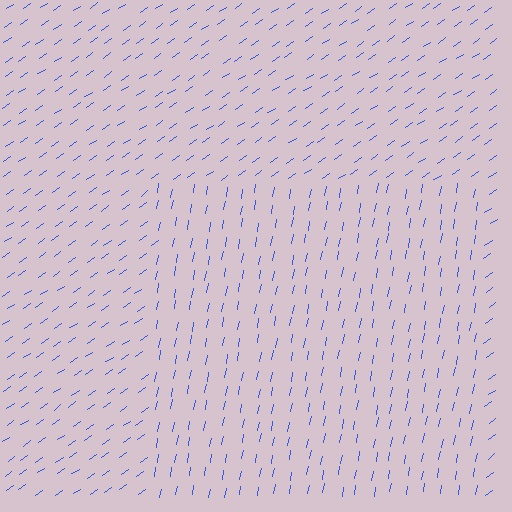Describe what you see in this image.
The image is filled with small blue line segments. A rectangle region in the image has lines oriented differently from the surrounding lines, creating a visible texture boundary.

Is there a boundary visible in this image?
Yes, there is a texture boundary formed by a change in line orientation.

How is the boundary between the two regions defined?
The boundary is defined purely by a change in line orientation (approximately 45 degrees difference). All lines are the same color and thickness.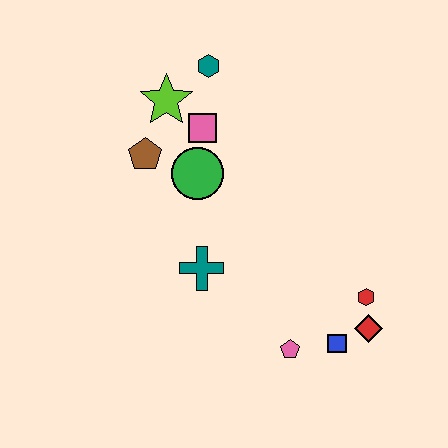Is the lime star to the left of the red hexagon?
Yes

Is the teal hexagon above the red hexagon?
Yes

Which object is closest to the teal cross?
The green circle is closest to the teal cross.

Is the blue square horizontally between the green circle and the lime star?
No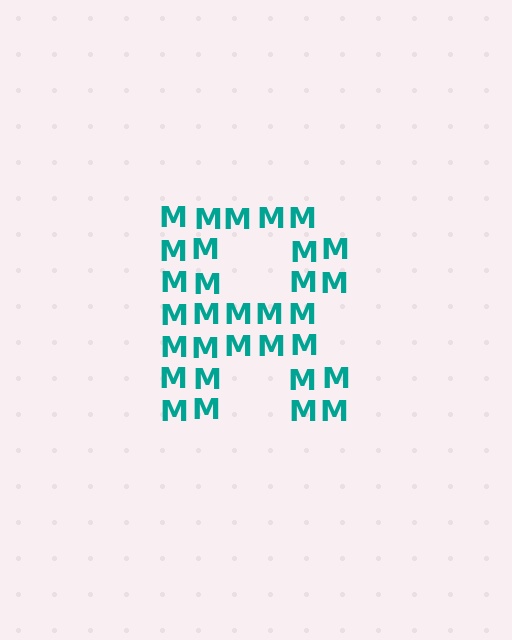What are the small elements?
The small elements are letter M's.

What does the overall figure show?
The overall figure shows the letter R.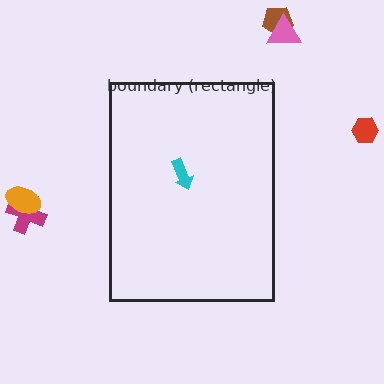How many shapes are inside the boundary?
1 inside, 5 outside.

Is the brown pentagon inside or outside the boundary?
Outside.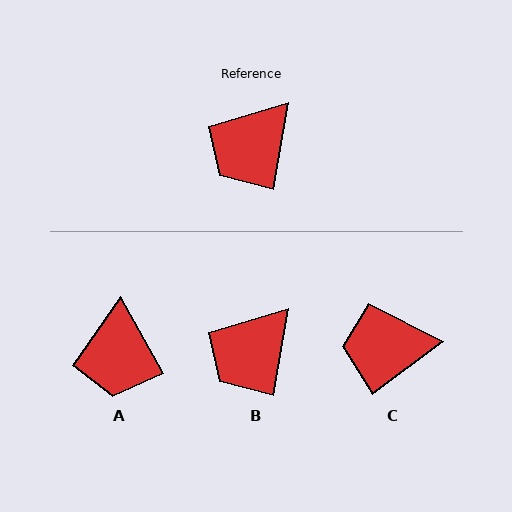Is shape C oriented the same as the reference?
No, it is off by about 44 degrees.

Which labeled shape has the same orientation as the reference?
B.